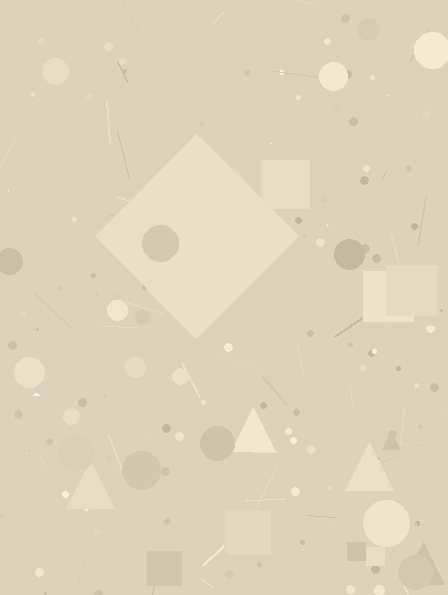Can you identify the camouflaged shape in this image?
The camouflaged shape is a diamond.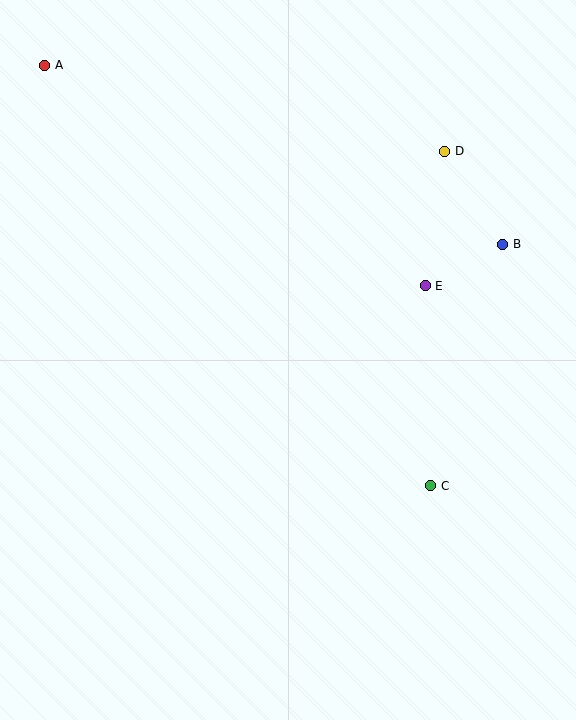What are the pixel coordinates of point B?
Point B is at (503, 244).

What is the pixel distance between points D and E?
The distance between D and E is 136 pixels.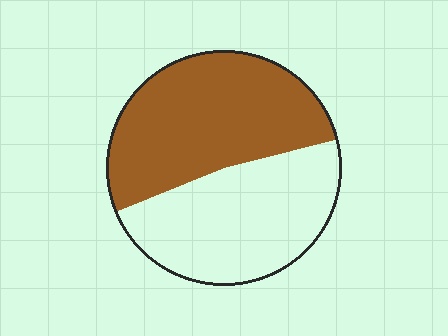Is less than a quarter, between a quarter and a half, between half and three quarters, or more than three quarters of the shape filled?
Between half and three quarters.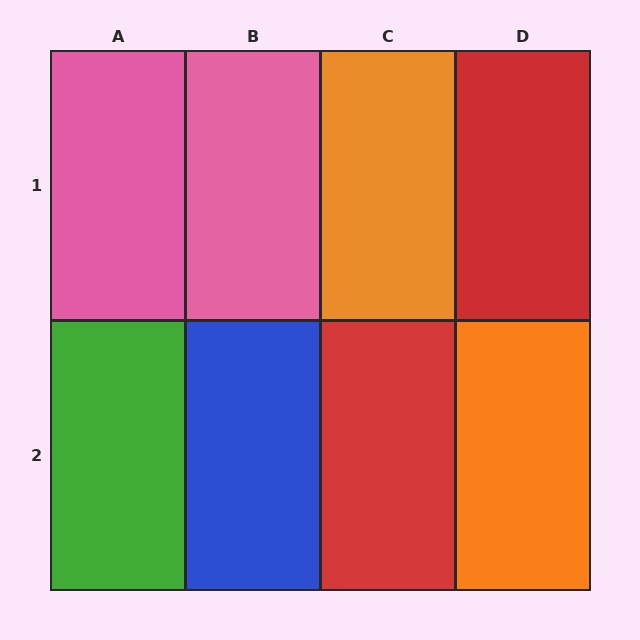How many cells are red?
2 cells are red.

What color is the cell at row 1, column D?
Red.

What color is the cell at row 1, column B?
Pink.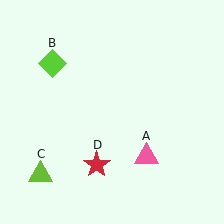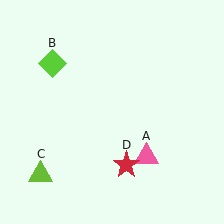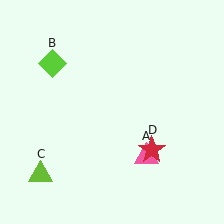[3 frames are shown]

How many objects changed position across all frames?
1 object changed position: red star (object D).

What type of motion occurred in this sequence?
The red star (object D) rotated counterclockwise around the center of the scene.